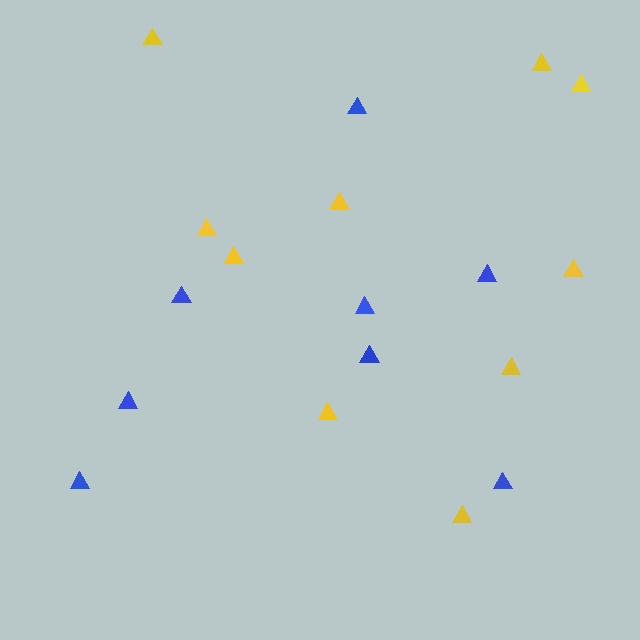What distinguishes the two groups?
There are 2 groups: one group of yellow triangles (10) and one group of blue triangles (8).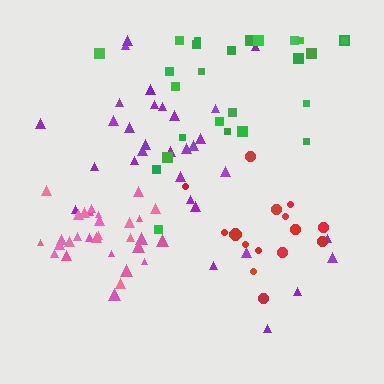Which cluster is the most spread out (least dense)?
Green.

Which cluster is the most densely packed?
Pink.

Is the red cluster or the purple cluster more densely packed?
Red.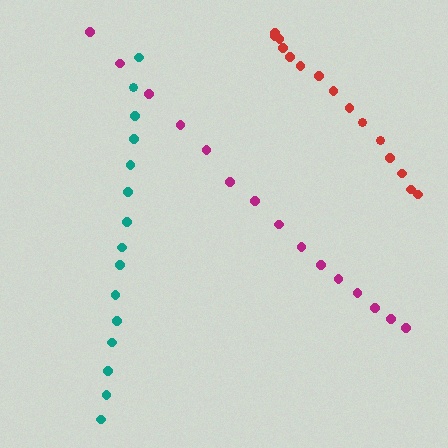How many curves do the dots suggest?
There are 3 distinct paths.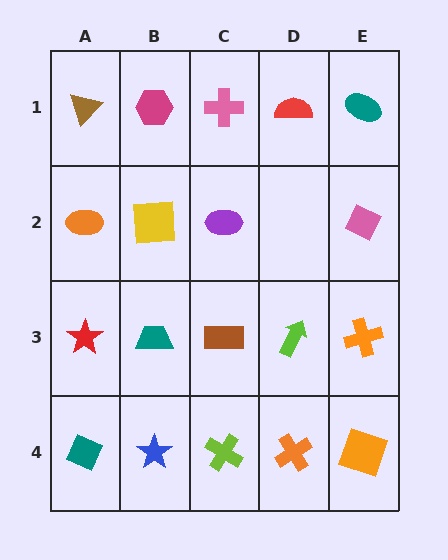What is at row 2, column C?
A purple ellipse.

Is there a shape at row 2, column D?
No, that cell is empty.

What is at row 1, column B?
A magenta hexagon.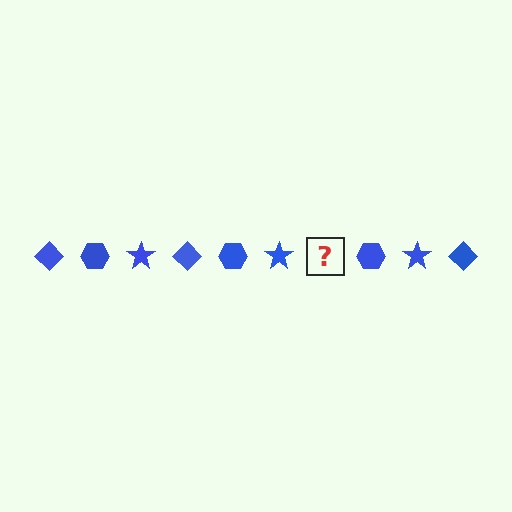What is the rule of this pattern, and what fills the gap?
The rule is that the pattern cycles through diamond, hexagon, star shapes in blue. The gap should be filled with a blue diamond.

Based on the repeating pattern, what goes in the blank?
The blank should be a blue diamond.